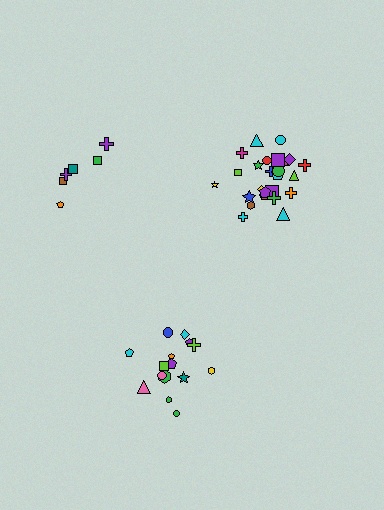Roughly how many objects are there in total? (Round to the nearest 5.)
Roughly 45 objects in total.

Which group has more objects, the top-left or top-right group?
The top-right group.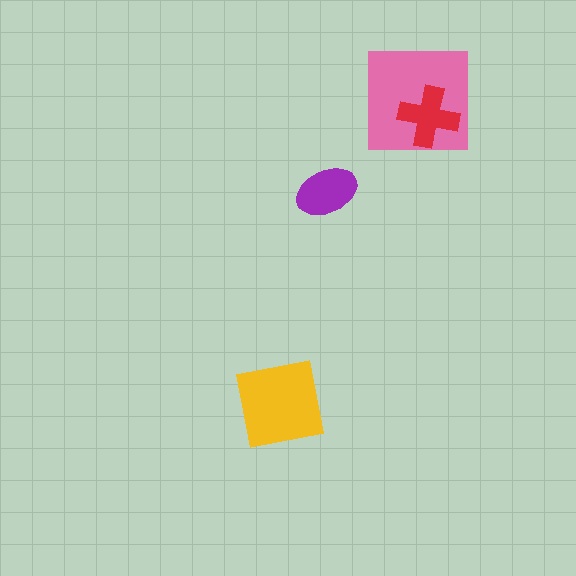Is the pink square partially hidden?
Yes, it is partially covered by another shape.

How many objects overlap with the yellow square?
0 objects overlap with the yellow square.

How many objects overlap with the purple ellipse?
0 objects overlap with the purple ellipse.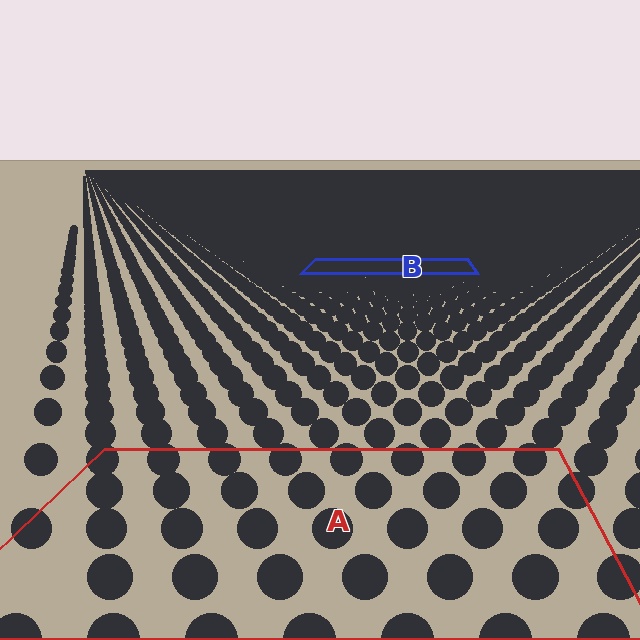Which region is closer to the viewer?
Region A is closer. The texture elements there are larger and more spread out.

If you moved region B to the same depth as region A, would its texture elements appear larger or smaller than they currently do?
They would appear larger. At a closer depth, the same texture elements are projected at a bigger on-screen size.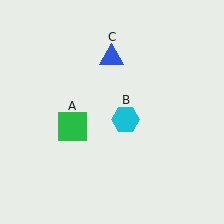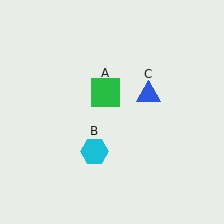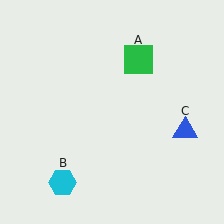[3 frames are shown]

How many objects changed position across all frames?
3 objects changed position: green square (object A), cyan hexagon (object B), blue triangle (object C).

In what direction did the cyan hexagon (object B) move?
The cyan hexagon (object B) moved down and to the left.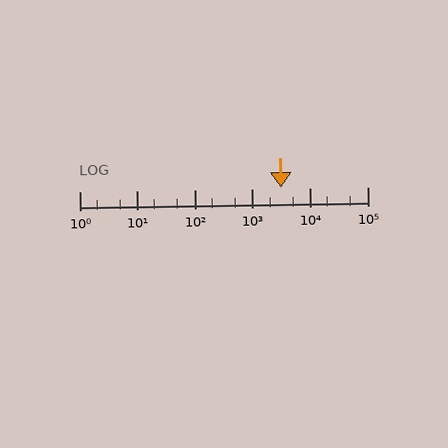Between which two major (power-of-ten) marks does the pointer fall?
The pointer is between 1000 and 10000.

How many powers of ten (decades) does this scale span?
The scale spans 5 decades, from 1 to 100000.